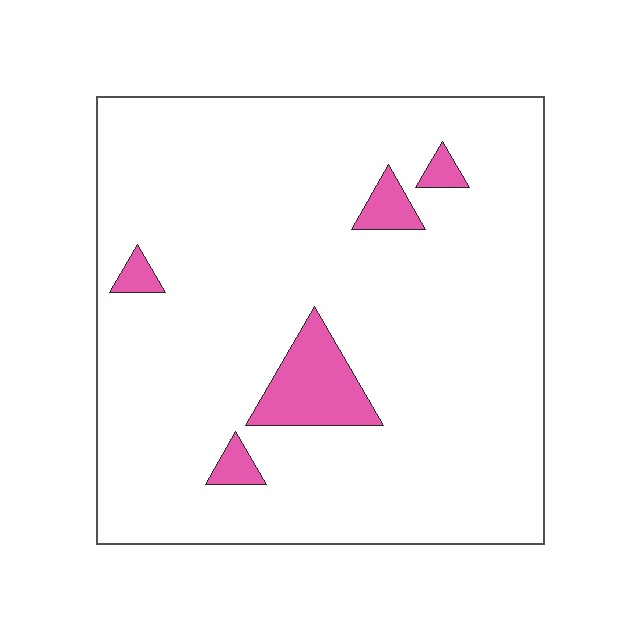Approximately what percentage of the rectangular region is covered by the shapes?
Approximately 10%.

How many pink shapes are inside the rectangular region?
5.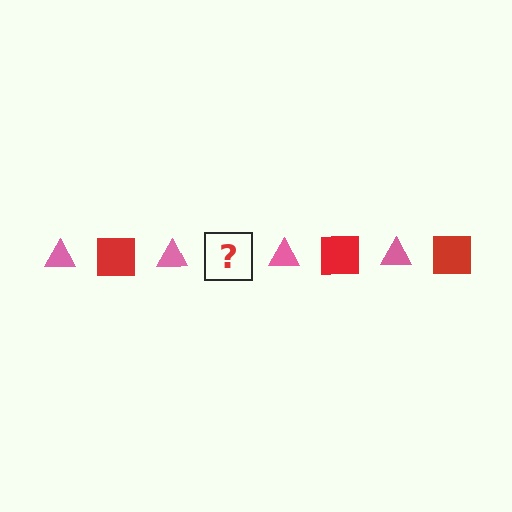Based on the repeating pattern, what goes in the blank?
The blank should be a red square.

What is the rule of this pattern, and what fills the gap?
The rule is that the pattern alternates between pink triangle and red square. The gap should be filled with a red square.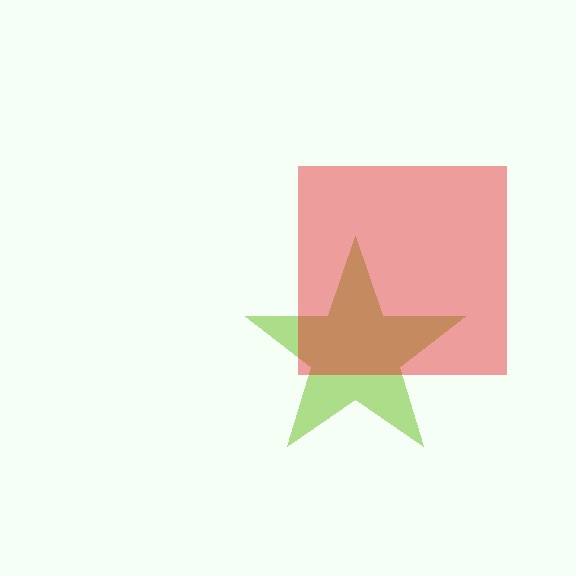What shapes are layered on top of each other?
The layered shapes are: a lime star, a red square.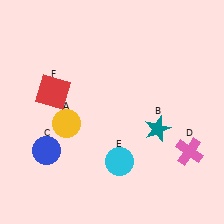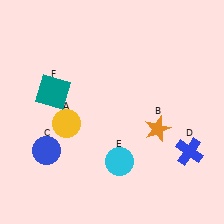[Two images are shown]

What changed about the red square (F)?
In Image 1, F is red. In Image 2, it changed to teal.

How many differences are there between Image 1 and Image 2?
There are 3 differences between the two images.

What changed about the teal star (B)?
In Image 1, B is teal. In Image 2, it changed to orange.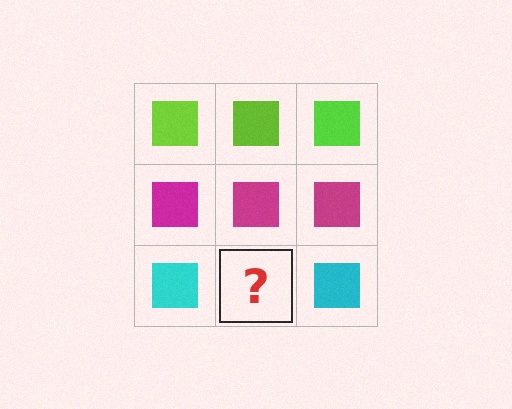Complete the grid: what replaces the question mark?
The question mark should be replaced with a cyan square.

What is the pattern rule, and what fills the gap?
The rule is that each row has a consistent color. The gap should be filled with a cyan square.